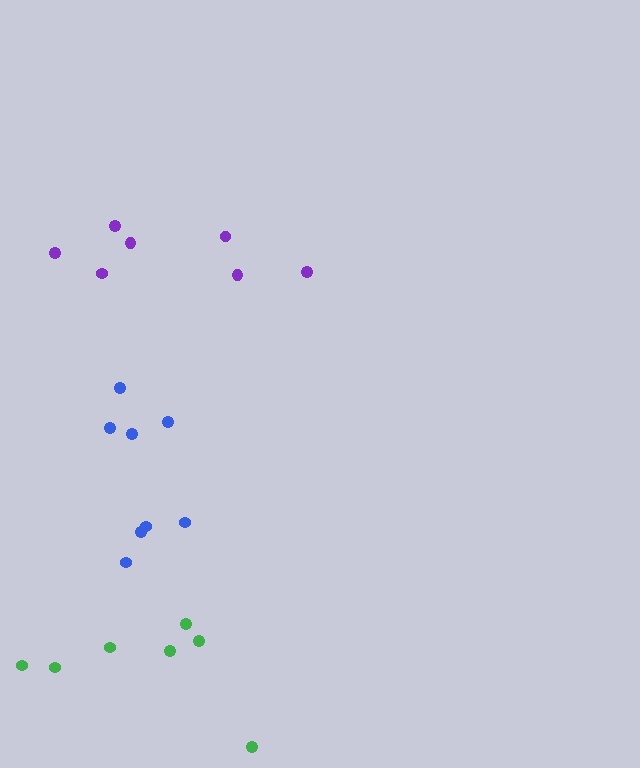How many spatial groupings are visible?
There are 3 spatial groupings.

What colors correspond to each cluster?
The clusters are colored: blue, purple, green.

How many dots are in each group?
Group 1: 8 dots, Group 2: 7 dots, Group 3: 7 dots (22 total).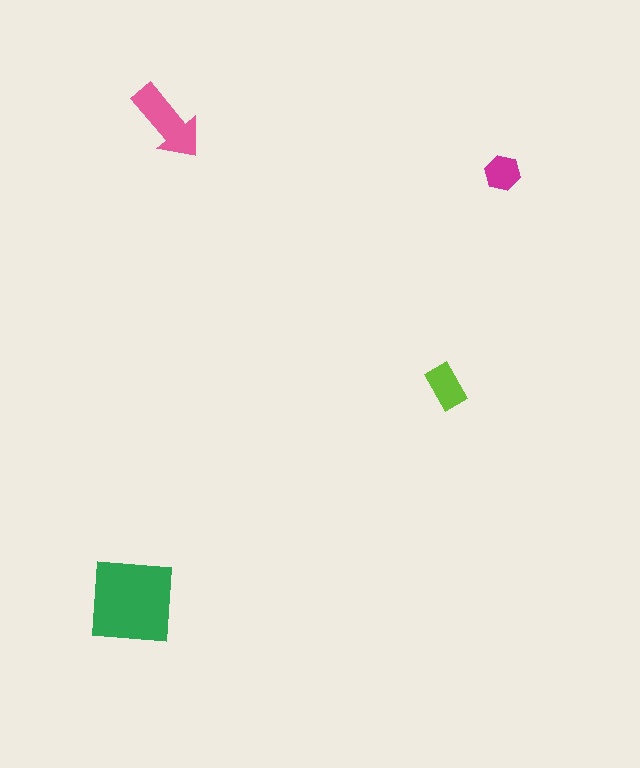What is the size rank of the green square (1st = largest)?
1st.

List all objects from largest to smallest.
The green square, the pink arrow, the lime rectangle, the magenta hexagon.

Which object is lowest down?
The green square is bottommost.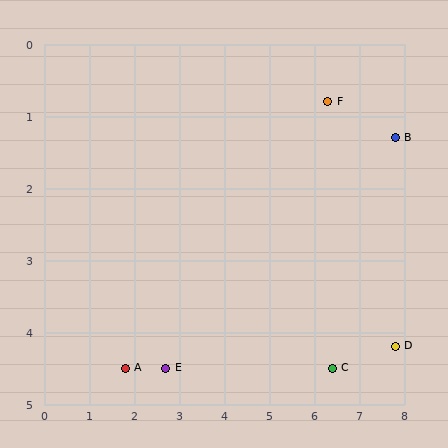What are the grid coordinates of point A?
Point A is at approximately (1.8, 4.5).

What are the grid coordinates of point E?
Point E is at approximately (2.7, 4.5).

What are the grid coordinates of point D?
Point D is at approximately (7.8, 4.2).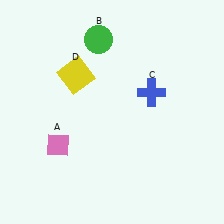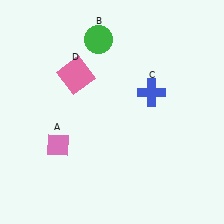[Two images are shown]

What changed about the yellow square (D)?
In Image 1, D is yellow. In Image 2, it changed to pink.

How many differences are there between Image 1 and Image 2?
There is 1 difference between the two images.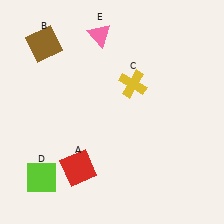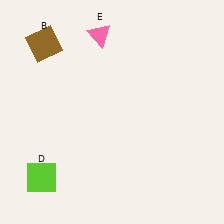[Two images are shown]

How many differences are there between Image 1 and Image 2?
There are 2 differences between the two images.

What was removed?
The yellow cross (C), the red square (A) were removed in Image 2.